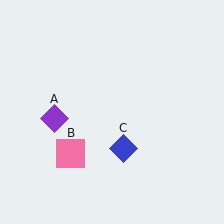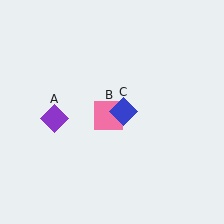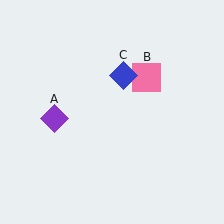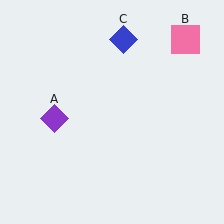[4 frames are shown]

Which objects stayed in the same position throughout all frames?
Purple diamond (object A) remained stationary.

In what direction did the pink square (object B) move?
The pink square (object B) moved up and to the right.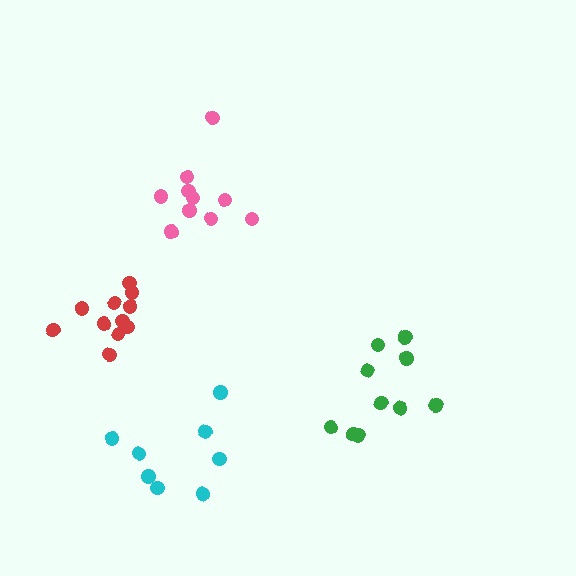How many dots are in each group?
Group 1: 11 dots, Group 2: 10 dots, Group 3: 10 dots, Group 4: 8 dots (39 total).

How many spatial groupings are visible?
There are 4 spatial groupings.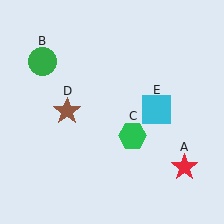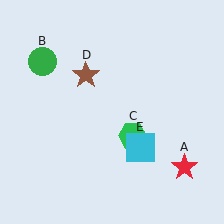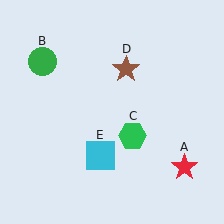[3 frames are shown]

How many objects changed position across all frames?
2 objects changed position: brown star (object D), cyan square (object E).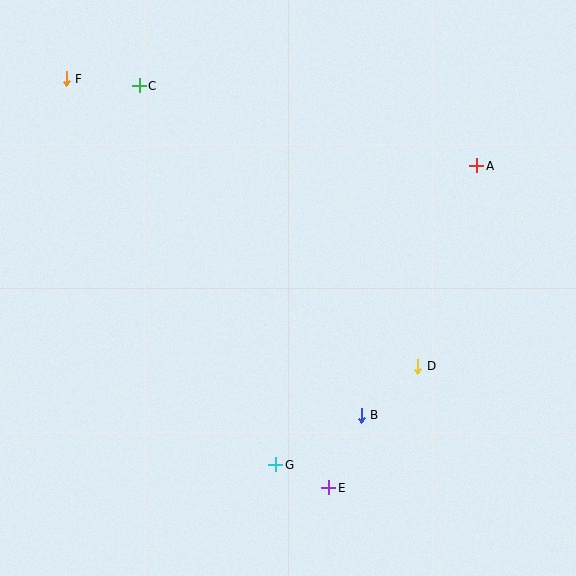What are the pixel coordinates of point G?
Point G is at (276, 465).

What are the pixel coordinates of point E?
Point E is at (329, 488).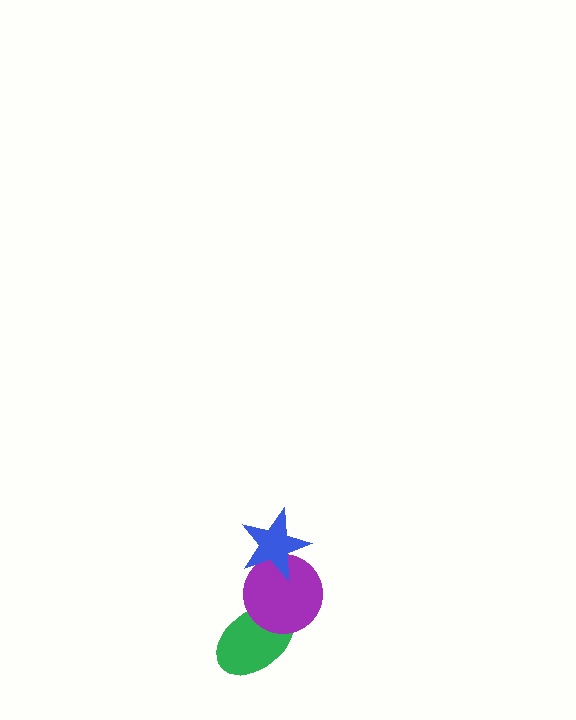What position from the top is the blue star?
The blue star is 1st from the top.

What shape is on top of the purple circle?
The blue star is on top of the purple circle.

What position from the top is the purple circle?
The purple circle is 2nd from the top.